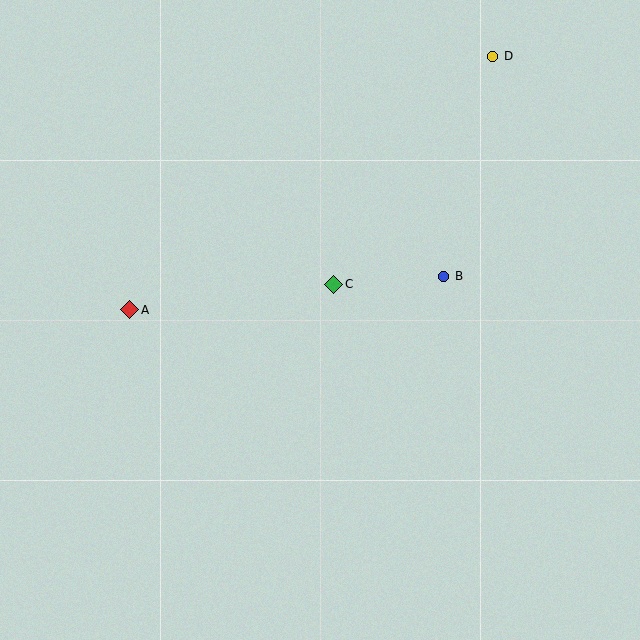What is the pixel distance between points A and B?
The distance between A and B is 316 pixels.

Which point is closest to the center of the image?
Point C at (334, 284) is closest to the center.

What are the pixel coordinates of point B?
Point B is at (444, 276).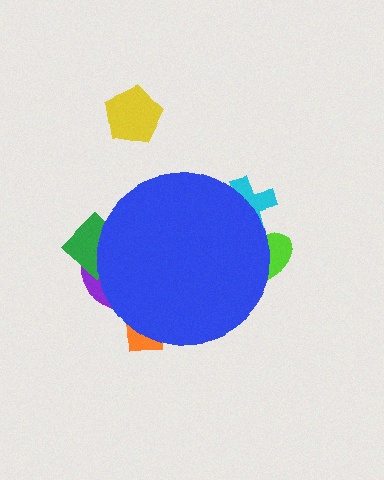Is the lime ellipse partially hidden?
Yes, the lime ellipse is partially hidden behind the blue circle.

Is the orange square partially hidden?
Yes, the orange square is partially hidden behind the blue circle.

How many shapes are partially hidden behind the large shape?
5 shapes are partially hidden.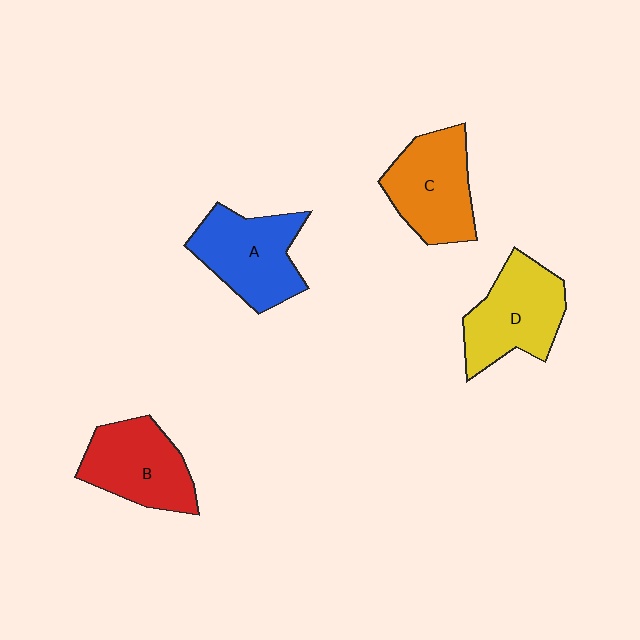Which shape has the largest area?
Shape A (blue).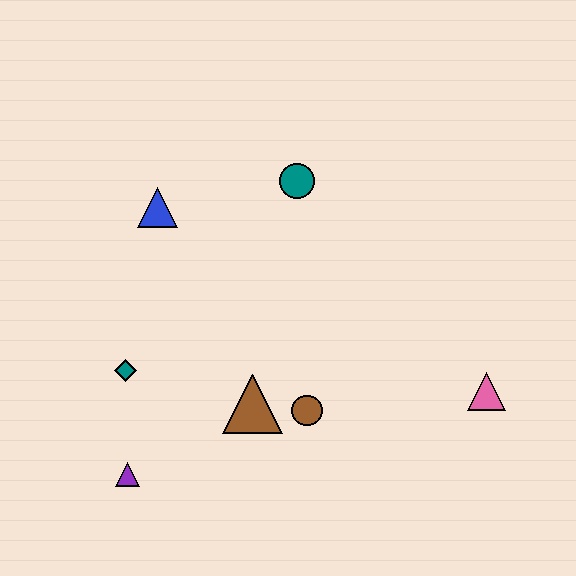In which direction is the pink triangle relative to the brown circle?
The pink triangle is to the right of the brown circle.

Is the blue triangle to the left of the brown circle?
Yes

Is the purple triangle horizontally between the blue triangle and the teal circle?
No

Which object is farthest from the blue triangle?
The pink triangle is farthest from the blue triangle.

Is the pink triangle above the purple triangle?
Yes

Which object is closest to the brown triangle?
The brown circle is closest to the brown triangle.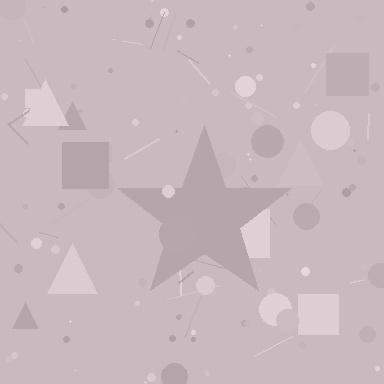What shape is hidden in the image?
A star is hidden in the image.